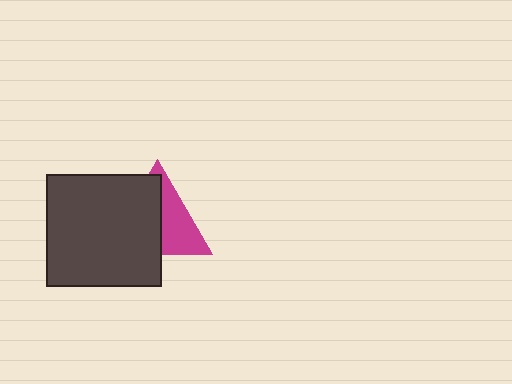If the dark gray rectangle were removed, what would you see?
You would see the complete magenta triangle.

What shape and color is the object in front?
The object in front is a dark gray rectangle.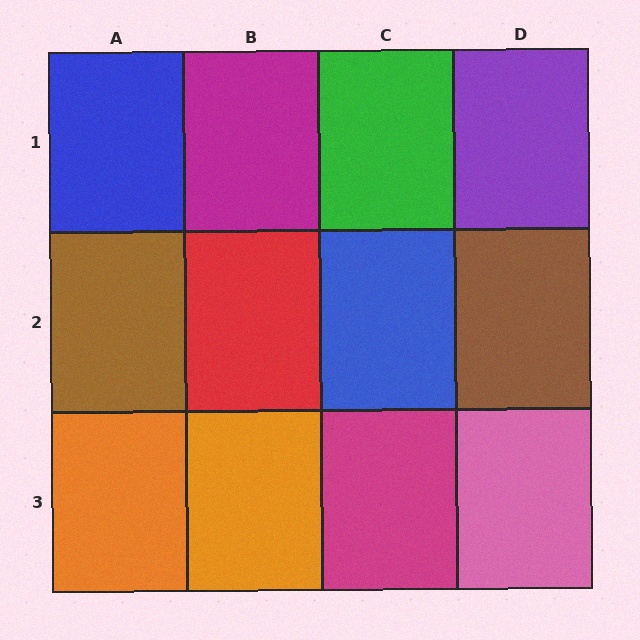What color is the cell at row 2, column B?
Red.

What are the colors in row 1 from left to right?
Blue, magenta, green, purple.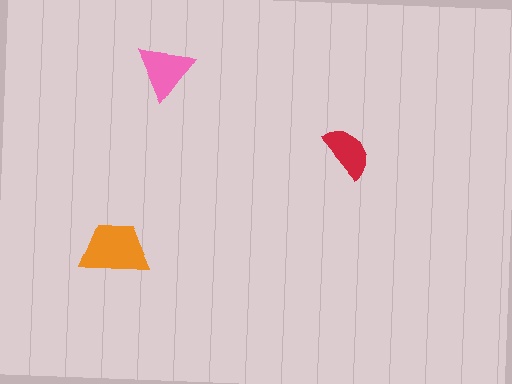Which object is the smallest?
The red semicircle.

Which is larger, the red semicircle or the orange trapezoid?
The orange trapezoid.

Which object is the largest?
The orange trapezoid.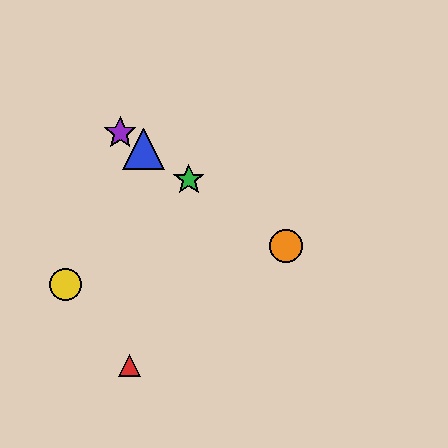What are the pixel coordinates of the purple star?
The purple star is at (120, 133).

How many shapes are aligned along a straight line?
4 shapes (the blue triangle, the green star, the purple star, the orange circle) are aligned along a straight line.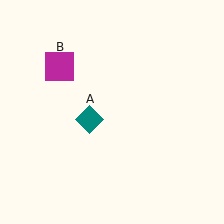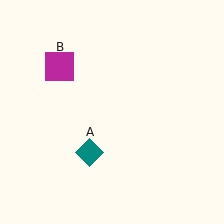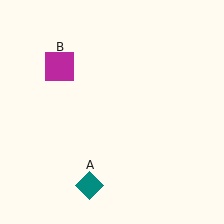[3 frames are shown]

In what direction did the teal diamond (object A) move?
The teal diamond (object A) moved down.